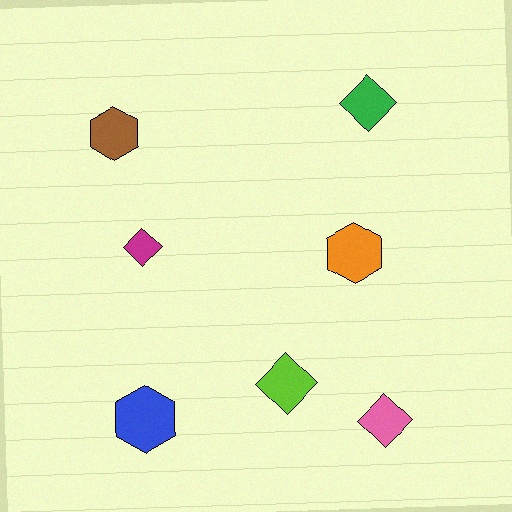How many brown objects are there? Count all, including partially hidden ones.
There is 1 brown object.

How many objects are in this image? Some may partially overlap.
There are 7 objects.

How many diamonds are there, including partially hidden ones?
There are 4 diamonds.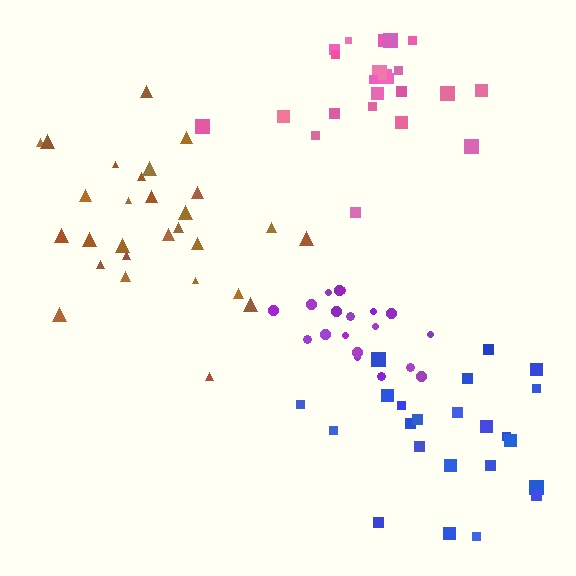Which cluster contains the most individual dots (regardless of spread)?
Brown (28).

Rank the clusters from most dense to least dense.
purple, pink, blue, brown.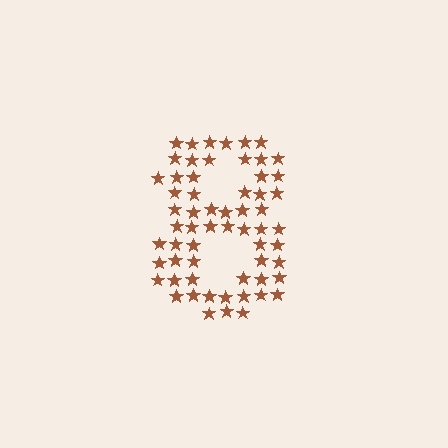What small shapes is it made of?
It is made of small stars.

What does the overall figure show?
The overall figure shows the digit 8.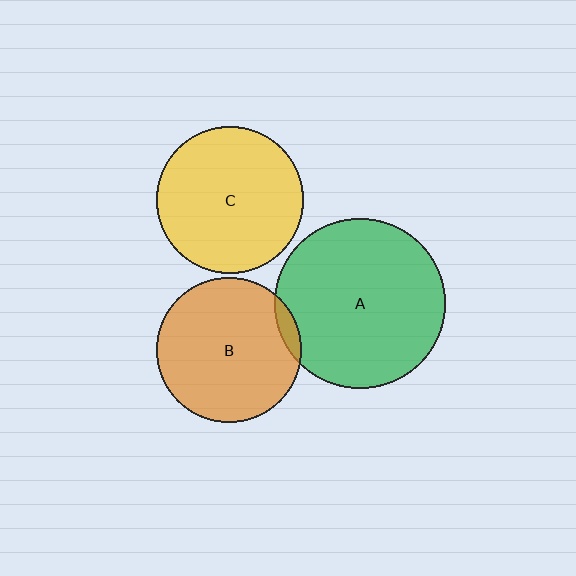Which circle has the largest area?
Circle A (green).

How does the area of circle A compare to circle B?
Approximately 1.4 times.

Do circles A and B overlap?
Yes.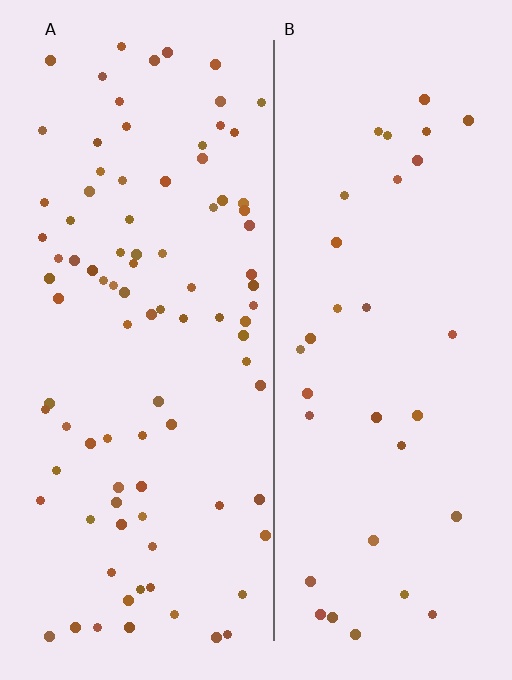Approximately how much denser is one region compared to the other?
Approximately 2.7× — region A over region B.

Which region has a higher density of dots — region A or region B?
A (the left).